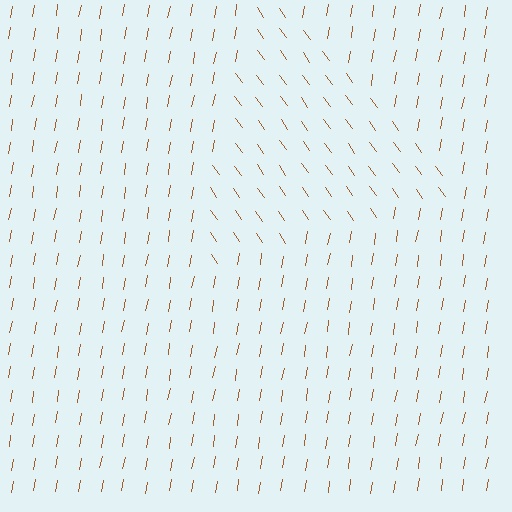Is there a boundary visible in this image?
Yes, there is a texture boundary formed by a change in line orientation.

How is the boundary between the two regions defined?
The boundary is defined purely by a change in line orientation (approximately 45 degrees difference). All lines are the same color and thickness.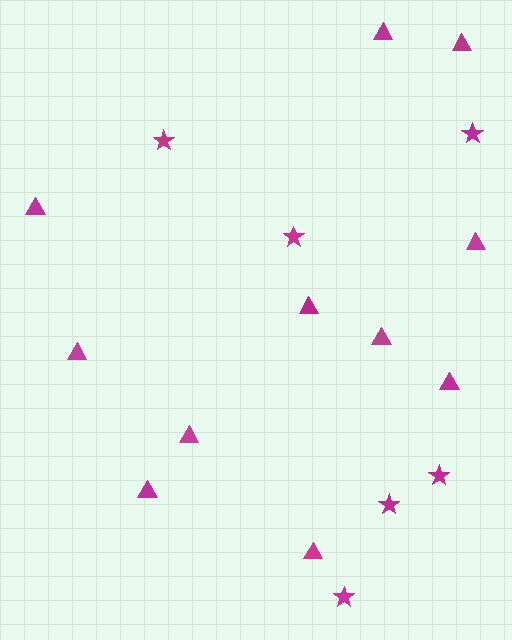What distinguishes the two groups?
There are 2 groups: one group of triangles (11) and one group of stars (6).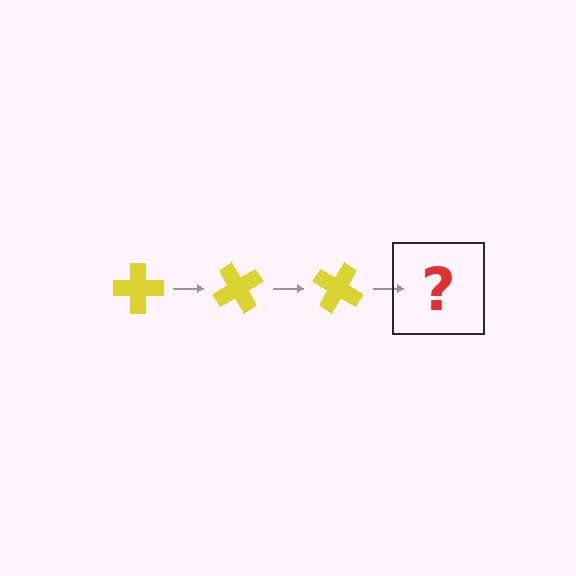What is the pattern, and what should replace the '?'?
The pattern is that the cross rotates 60 degrees each step. The '?' should be a yellow cross rotated 180 degrees.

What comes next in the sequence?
The next element should be a yellow cross rotated 180 degrees.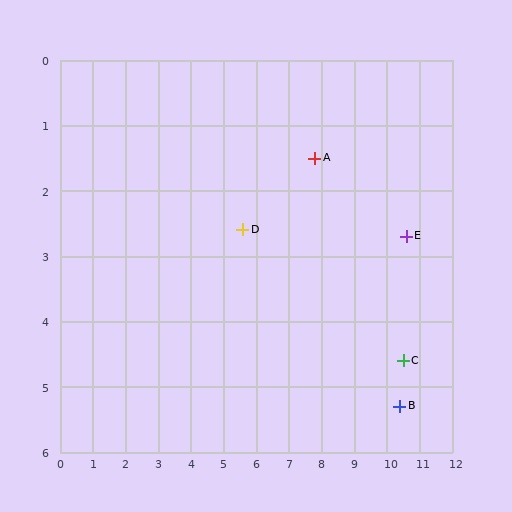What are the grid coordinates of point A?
Point A is at approximately (7.8, 1.5).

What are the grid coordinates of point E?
Point E is at approximately (10.6, 2.7).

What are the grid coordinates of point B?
Point B is at approximately (10.4, 5.3).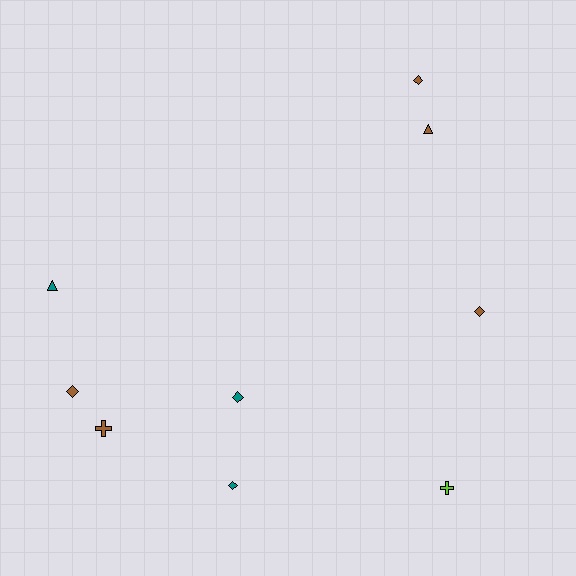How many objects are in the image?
There are 9 objects.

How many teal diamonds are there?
There are 2 teal diamonds.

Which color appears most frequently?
Brown, with 5 objects.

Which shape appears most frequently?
Diamond, with 5 objects.